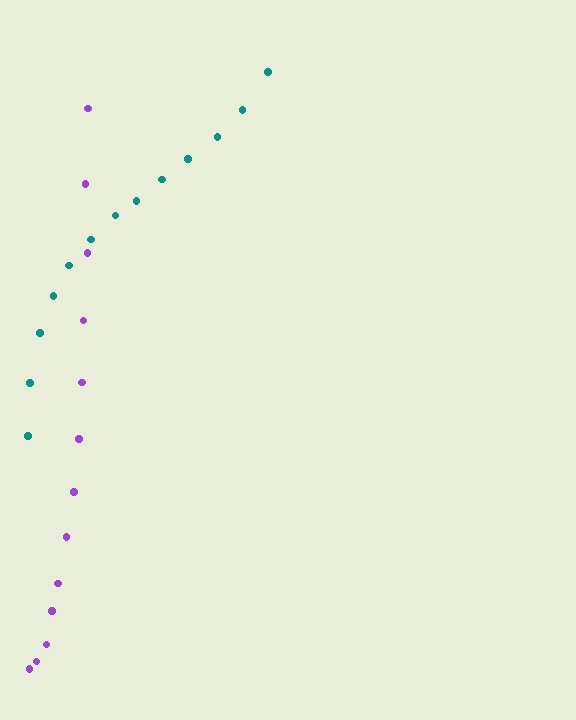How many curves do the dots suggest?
There are 2 distinct paths.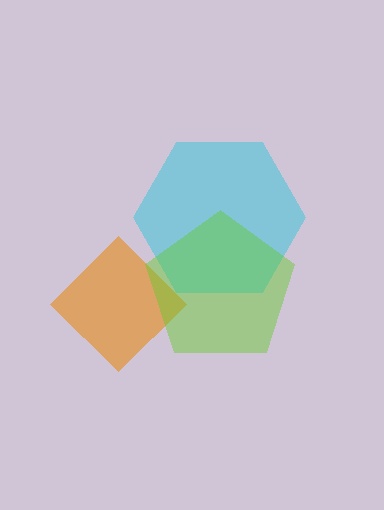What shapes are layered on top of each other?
The layered shapes are: a cyan hexagon, an orange diamond, a lime pentagon.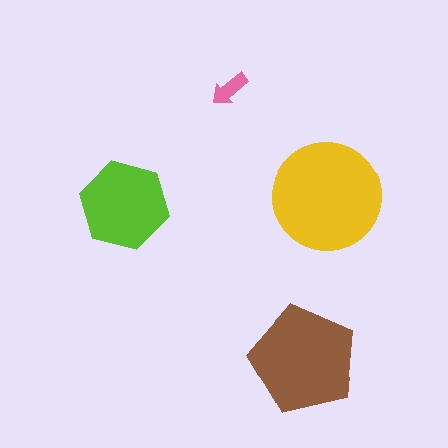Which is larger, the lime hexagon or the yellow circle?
The yellow circle.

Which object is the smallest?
The pink arrow.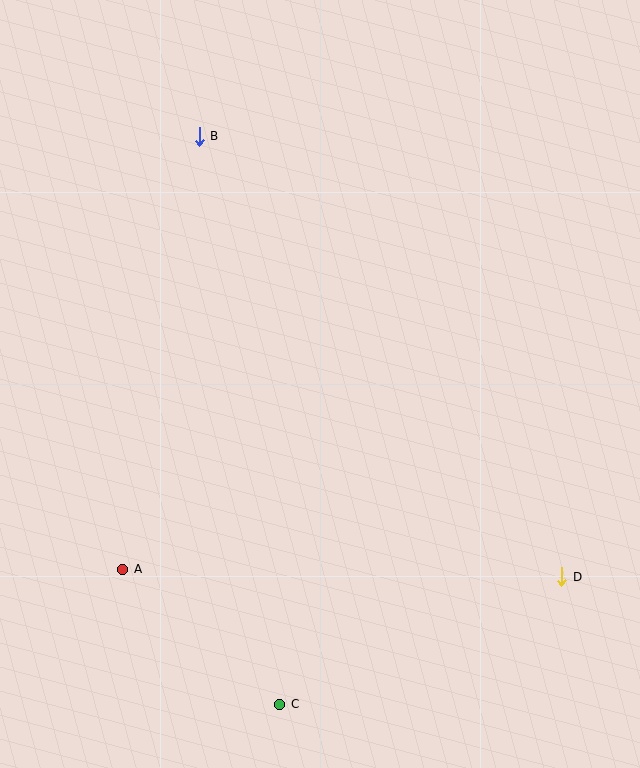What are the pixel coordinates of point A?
Point A is at (123, 569).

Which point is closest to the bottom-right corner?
Point D is closest to the bottom-right corner.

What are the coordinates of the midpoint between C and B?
The midpoint between C and B is at (240, 420).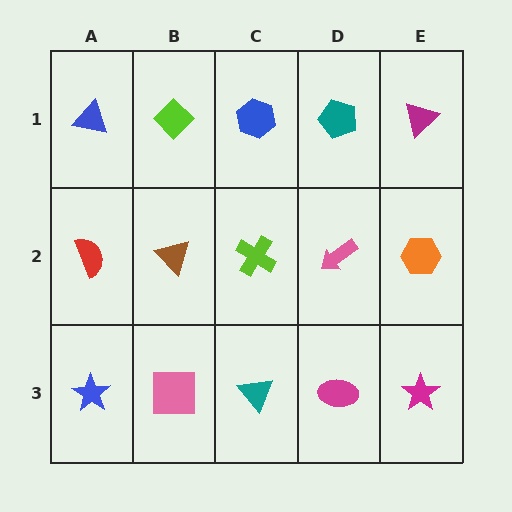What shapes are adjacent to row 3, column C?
A lime cross (row 2, column C), a pink square (row 3, column B), a magenta ellipse (row 3, column D).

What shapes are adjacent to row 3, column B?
A brown triangle (row 2, column B), a blue star (row 3, column A), a teal triangle (row 3, column C).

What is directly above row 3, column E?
An orange hexagon.